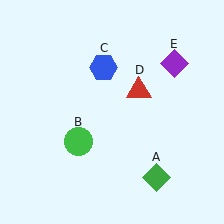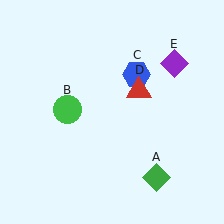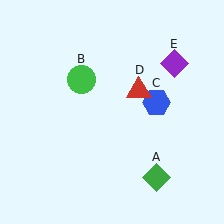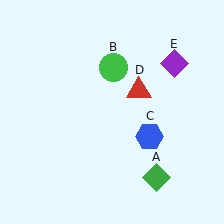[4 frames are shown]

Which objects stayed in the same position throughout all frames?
Green diamond (object A) and red triangle (object D) and purple diamond (object E) remained stationary.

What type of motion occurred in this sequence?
The green circle (object B), blue hexagon (object C) rotated clockwise around the center of the scene.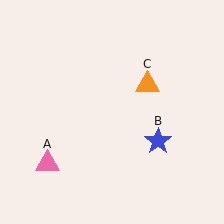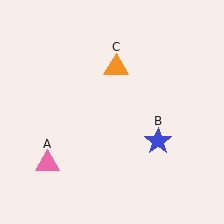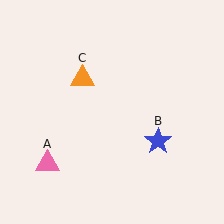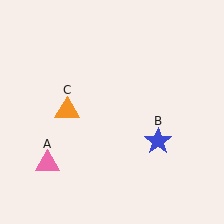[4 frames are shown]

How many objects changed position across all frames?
1 object changed position: orange triangle (object C).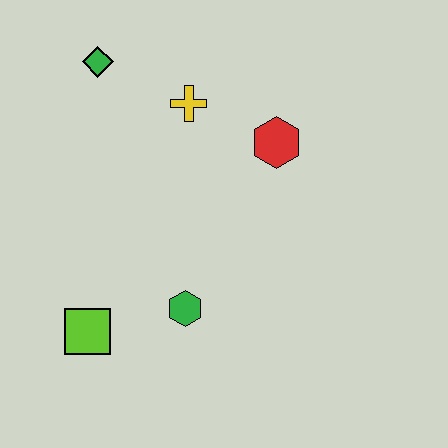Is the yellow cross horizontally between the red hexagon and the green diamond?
Yes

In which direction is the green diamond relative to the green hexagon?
The green diamond is above the green hexagon.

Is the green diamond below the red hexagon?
No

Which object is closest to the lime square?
The green hexagon is closest to the lime square.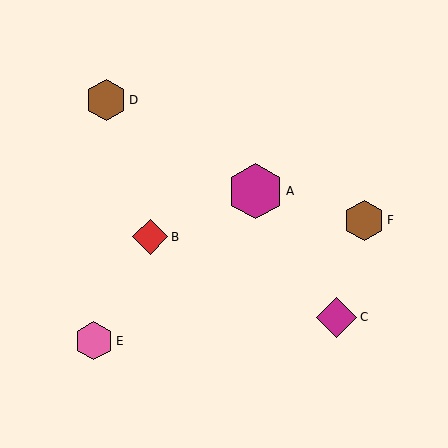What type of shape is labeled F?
Shape F is a brown hexagon.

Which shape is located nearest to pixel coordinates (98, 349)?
The pink hexagon (labeled E) at (94, 341) is nearest to that location.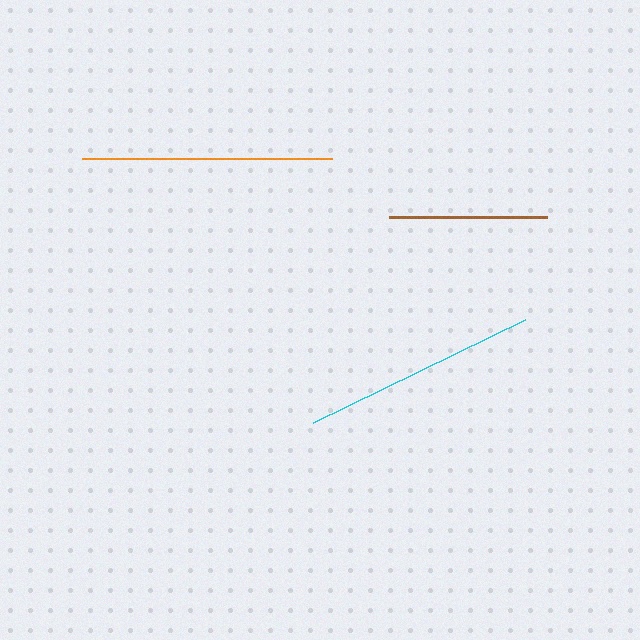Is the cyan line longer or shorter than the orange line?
The orange line is longer than the cyan line.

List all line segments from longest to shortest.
From longest to shortest: orange, cyan, brown.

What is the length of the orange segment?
The orange segment is approximately 250 pixels long.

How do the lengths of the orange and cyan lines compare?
The orange and cyan lines are approximately the same length.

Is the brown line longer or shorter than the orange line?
The orange line is longer than the brown line.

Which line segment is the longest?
The orange line is the longest at approximately 250 pixels.